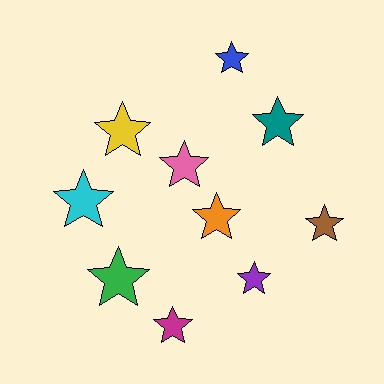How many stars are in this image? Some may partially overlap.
There are 10 stars.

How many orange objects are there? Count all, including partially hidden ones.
There is 1 orange object.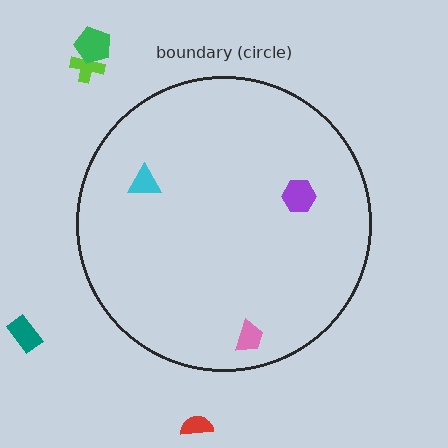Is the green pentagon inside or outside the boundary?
Outside.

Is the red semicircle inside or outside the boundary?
Outside.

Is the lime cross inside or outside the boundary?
Outside.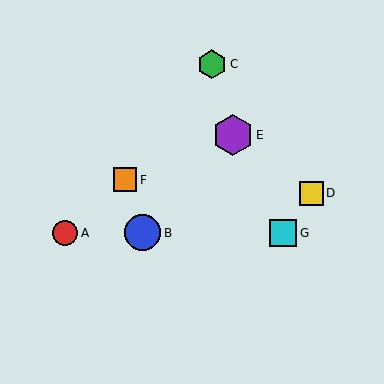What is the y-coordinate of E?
Object E is at y≈135.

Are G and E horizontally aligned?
No, G is at y≈233 and E is at y≈135.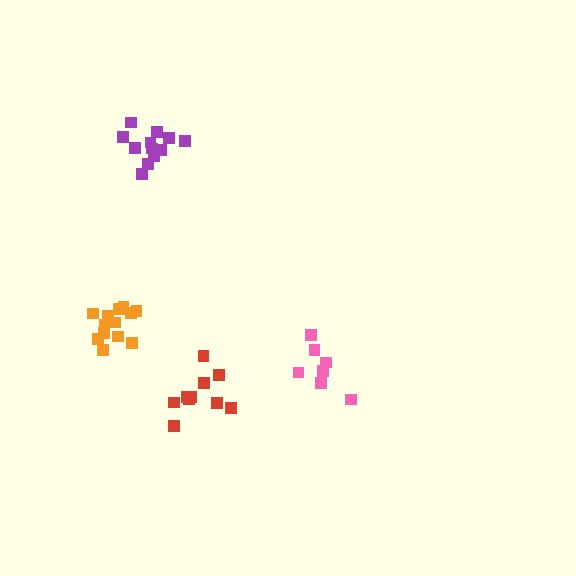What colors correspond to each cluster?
The clusters are colored: purple, red, orange, pink.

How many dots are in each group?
Group 1: 12 dots, Group 2: 10 dots, Group 3: 13 dots, Group 4: 7 dots (42 total).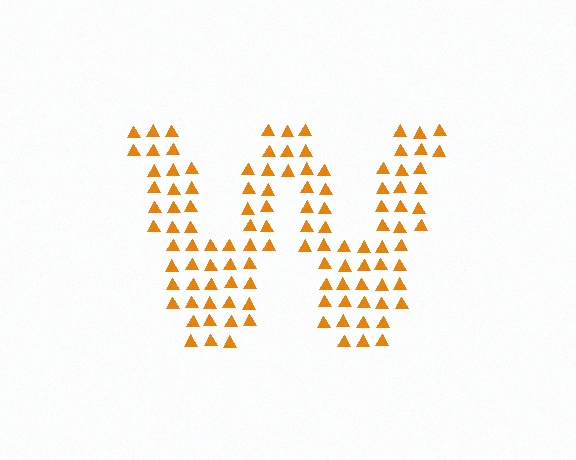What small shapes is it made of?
It is made of small triangles.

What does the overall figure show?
The overall figure shows the letter W.